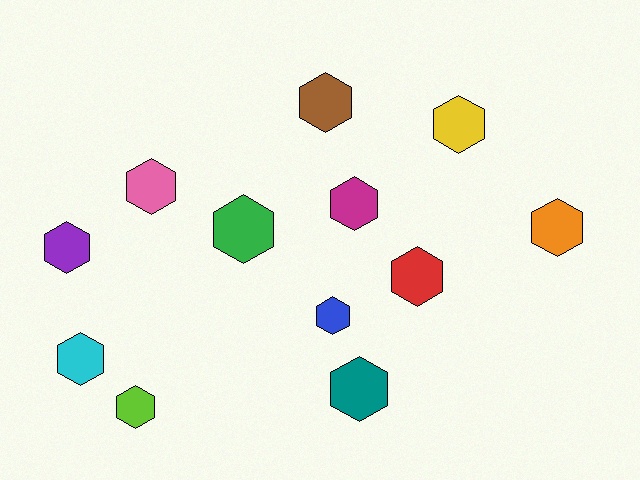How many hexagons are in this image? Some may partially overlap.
There are 12 hexagons.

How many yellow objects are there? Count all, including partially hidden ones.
There is 1 yellow object.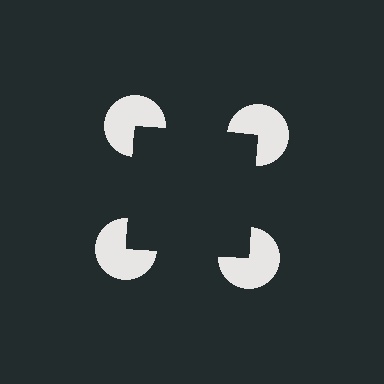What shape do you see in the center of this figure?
An illusory square — its edges are inferred from the aligned wedge cuts in the pac-man discs, not physically drawn.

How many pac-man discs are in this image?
There are 4 — one at each vertex of the illusory square.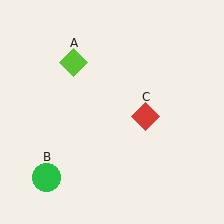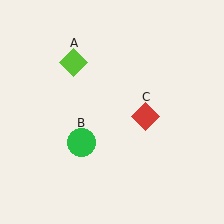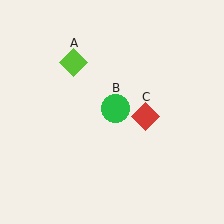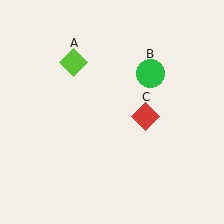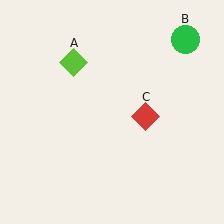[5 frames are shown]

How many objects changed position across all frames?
1 object changed position: green circle (object B).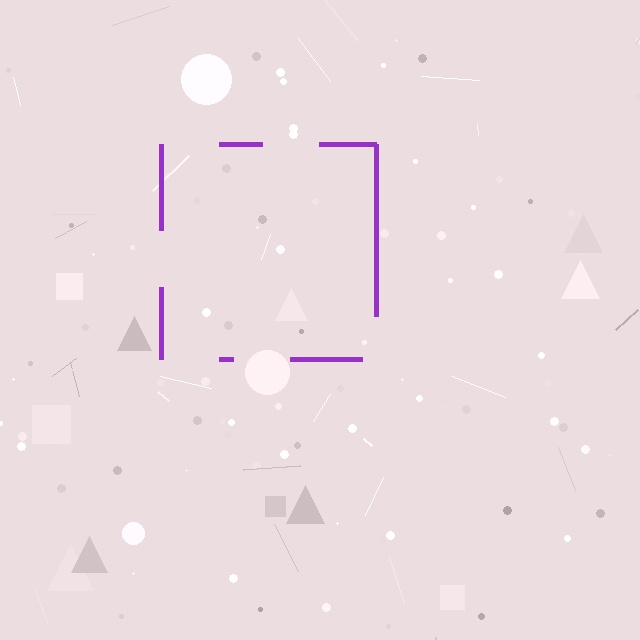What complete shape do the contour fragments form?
The contour fragments form a square.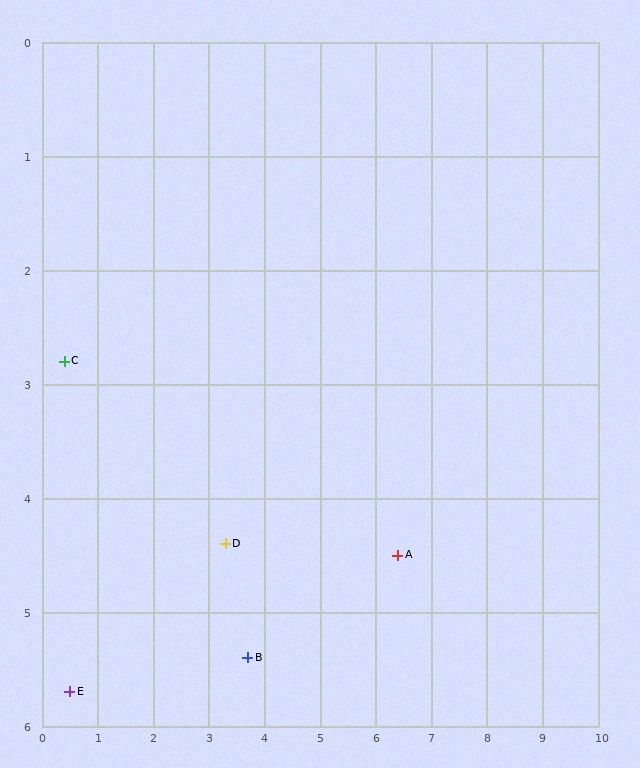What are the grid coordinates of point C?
Point C is at approximately (0.4, 2.8).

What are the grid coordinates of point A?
Point A is at approximately (6.4, 4.5).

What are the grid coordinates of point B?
Point B is at approximately (3.7, 5.4).